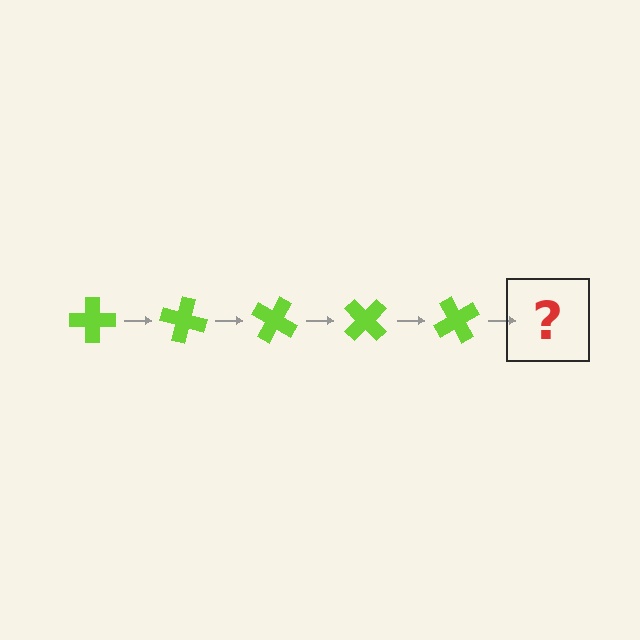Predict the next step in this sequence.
The next step is a lime cross rotated 75 degrees.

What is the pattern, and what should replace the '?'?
The pattern is that the cross rotates 15 degrees each step. The '?' should be a lime cross rotated 75 degrees.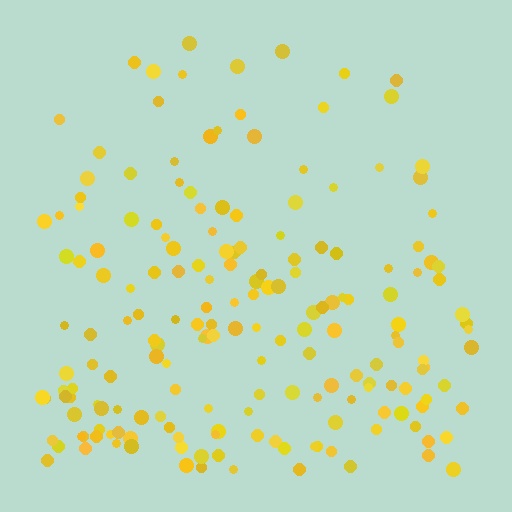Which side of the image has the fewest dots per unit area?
The top.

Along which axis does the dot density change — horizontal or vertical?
Vertical.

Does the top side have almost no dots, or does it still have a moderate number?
Still a moderate number, just noticeably fewer than the bottom.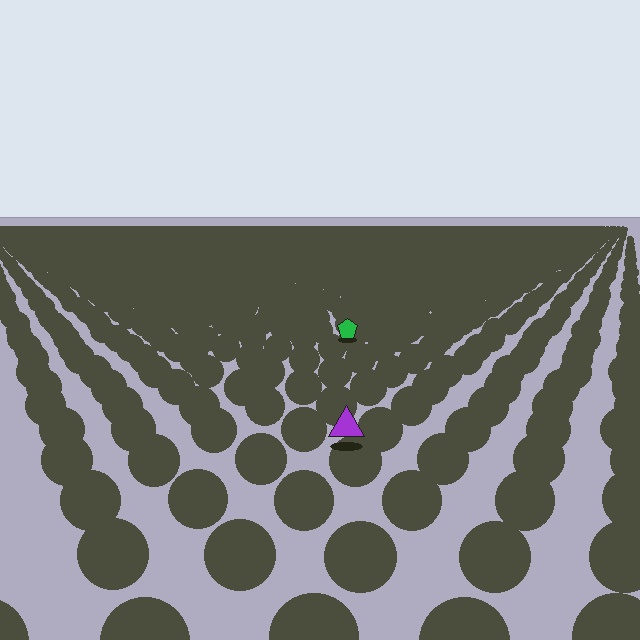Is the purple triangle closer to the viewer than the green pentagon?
Yes. The purple triangle is closer — you can tell from the texture gradient: the ground texture is coarser near it.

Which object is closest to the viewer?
The purple triangle is closest. The texture marks near it are larger and more spread out.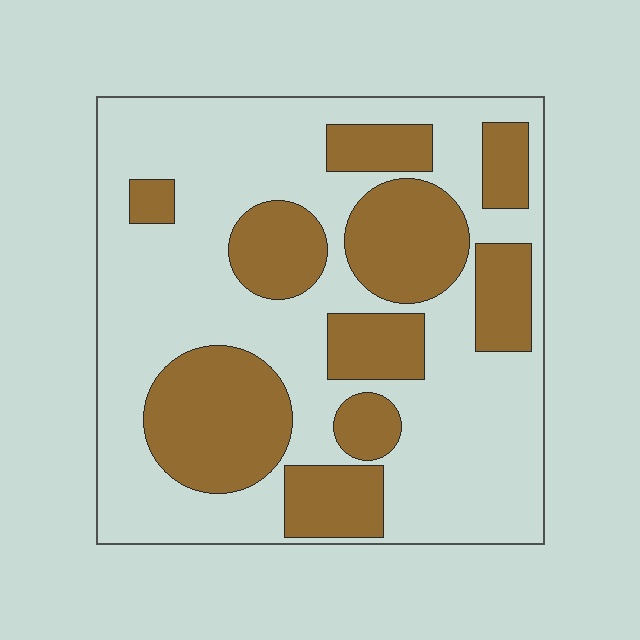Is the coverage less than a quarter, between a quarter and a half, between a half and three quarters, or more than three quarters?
Between a quarter and a half.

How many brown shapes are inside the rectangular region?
10.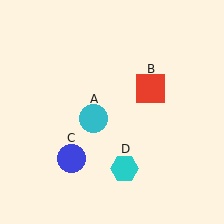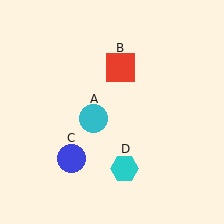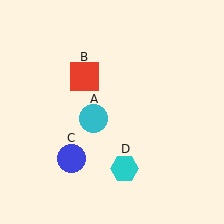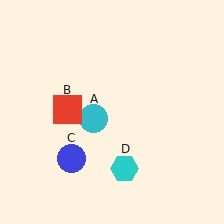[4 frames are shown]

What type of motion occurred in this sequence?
The red square (object B) rotated counterclockwise around the center of the scene.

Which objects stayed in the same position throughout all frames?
Cyan circle (object A) and blue circle (object C) and cyan hexagon (object D) remained stationary.